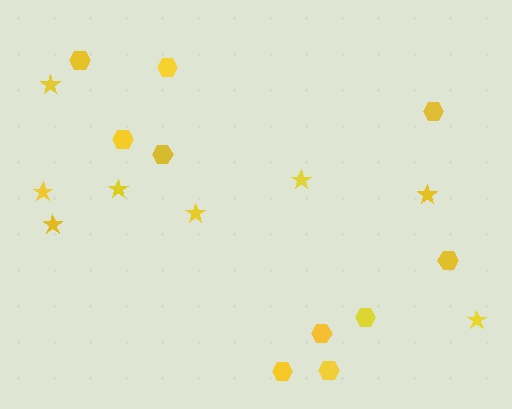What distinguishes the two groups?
There are 2 groups: one group of stars (8) and one group of hexagons (10).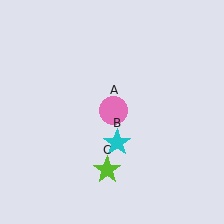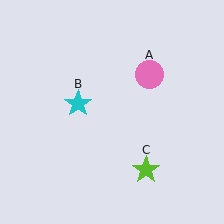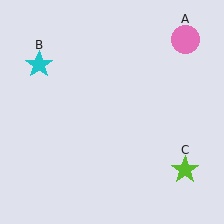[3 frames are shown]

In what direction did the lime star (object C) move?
The lime star (object C) moved right.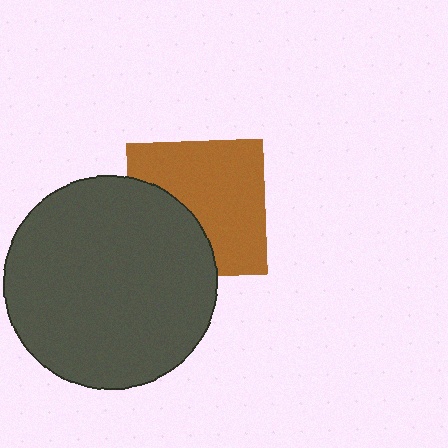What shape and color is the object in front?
The object in front is a dark gray circle.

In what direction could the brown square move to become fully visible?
The brown square could move right. That would shift it out from behind the dark gray circle entirely.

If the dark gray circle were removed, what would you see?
You would see the complete brown square.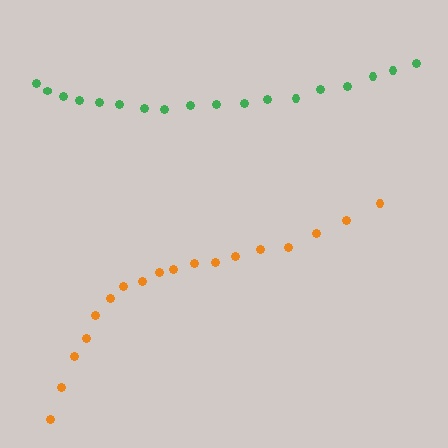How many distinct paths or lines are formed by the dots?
There are 2 distinct paths.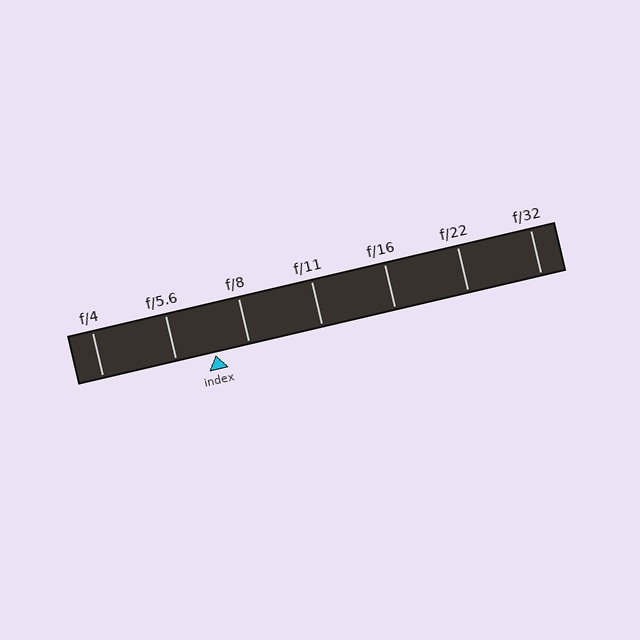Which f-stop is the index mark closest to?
The index mark is closest to f/8.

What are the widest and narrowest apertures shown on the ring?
The widest aperture shown is f/4 and the narrowest is f/32.